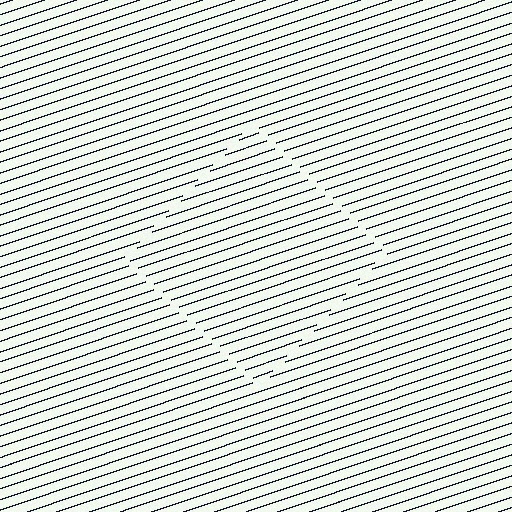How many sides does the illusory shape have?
4 sides — the line-ends trace a square.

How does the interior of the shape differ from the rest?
The interior of the shape contains the same grating, shifted by half a period — the contour is defined by the phase discontinuity where line-ends from the inner and outer gratings abut.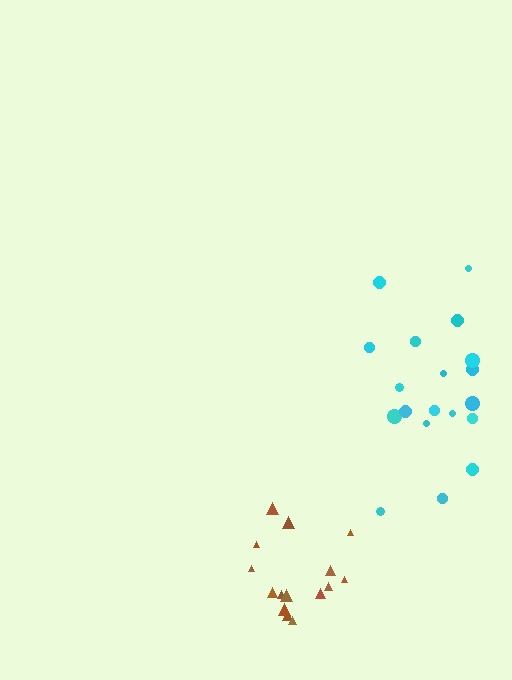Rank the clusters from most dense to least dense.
brown, cyan.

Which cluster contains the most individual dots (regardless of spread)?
Cyan (19).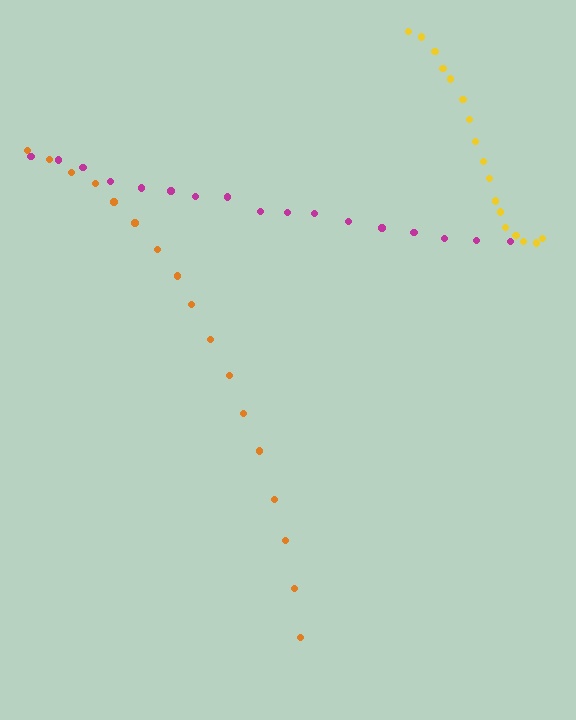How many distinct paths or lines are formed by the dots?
There are 3 distinct paths.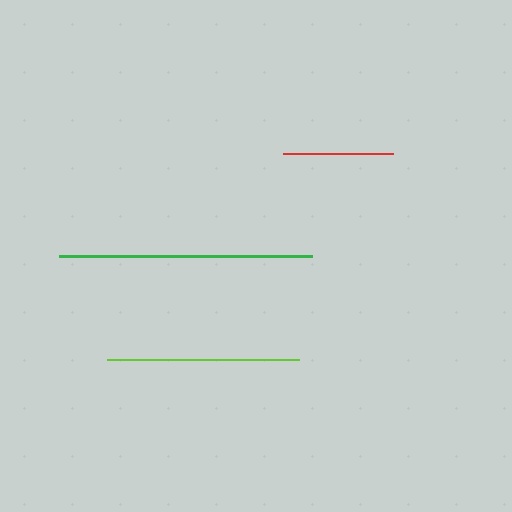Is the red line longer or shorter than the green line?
The green line is longer than the red line.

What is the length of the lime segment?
The lime segment is approximately 192 pixels long.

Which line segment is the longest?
The green line is the longest at approximately 254 pixels.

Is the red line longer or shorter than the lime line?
The lime line is longer than the red line.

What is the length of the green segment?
The green segment is approximately 254 pixels long.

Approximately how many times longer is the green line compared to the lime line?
The green line is approximately 1.3 times the length of the lime line.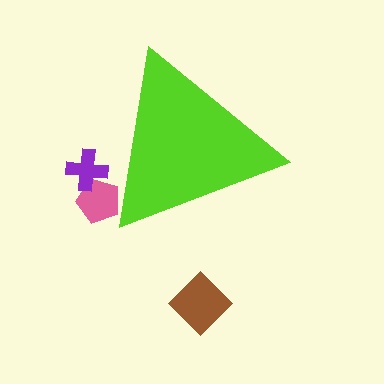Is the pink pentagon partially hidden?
Yes, the pink pentagon is partially hidden behind the lime triangle.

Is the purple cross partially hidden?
Yes, the purple cross is partially hidden behind the lime triangle.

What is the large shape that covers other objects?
A lime triangle.